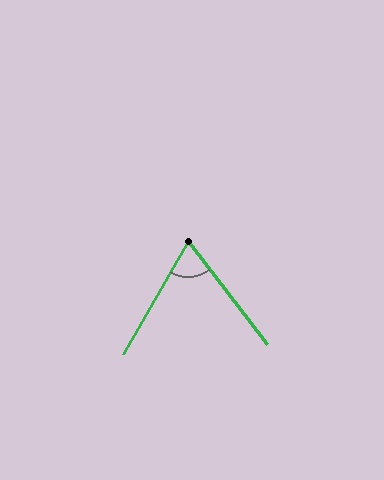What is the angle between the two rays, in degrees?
Approximately 67 degrees.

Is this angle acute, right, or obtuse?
It is acute.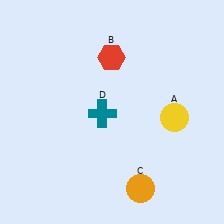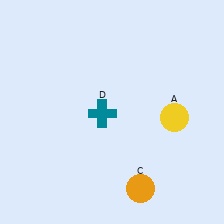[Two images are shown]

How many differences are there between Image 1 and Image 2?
There is 1 difference between the two images.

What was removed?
The red hexagon (B) was removed in Image 2.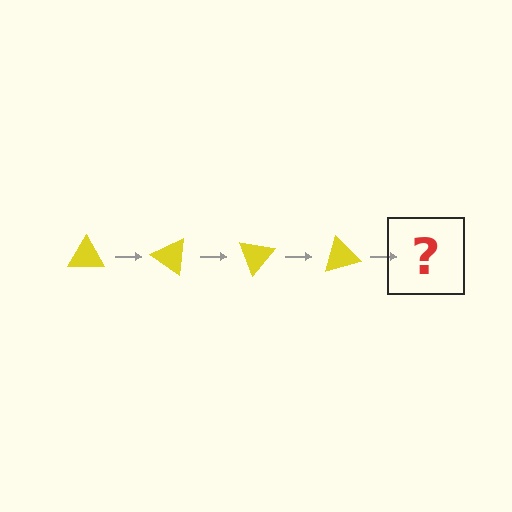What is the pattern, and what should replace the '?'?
The pattern is that the triangle rotates 35 degrees each step. The '?' should be a yellow triangle rotated 140 degrees.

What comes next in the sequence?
The next element should be a yellow triangle rotated 140 degrees.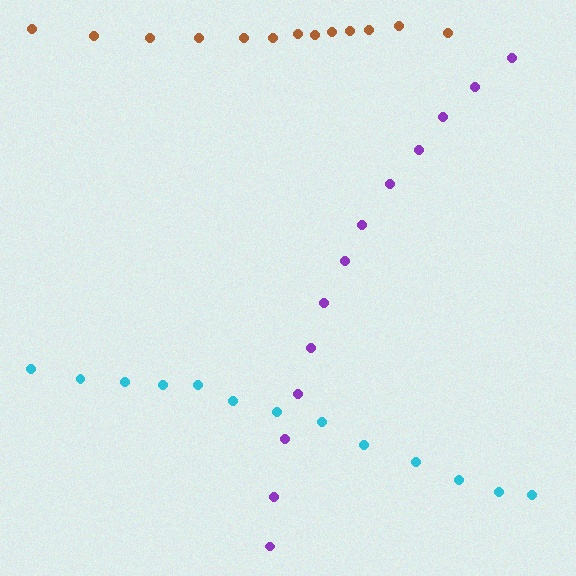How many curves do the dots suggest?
There are 3 distinct paths.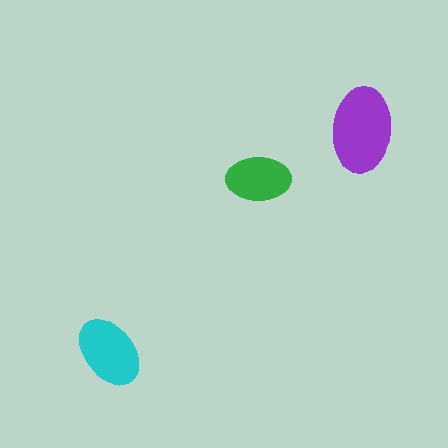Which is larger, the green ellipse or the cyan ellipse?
The cyan one.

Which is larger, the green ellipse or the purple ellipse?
The purple one.